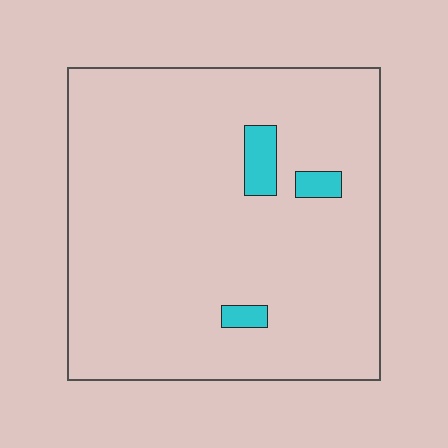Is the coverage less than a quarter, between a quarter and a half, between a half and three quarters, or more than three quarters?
Less than a quarter.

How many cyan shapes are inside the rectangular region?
3.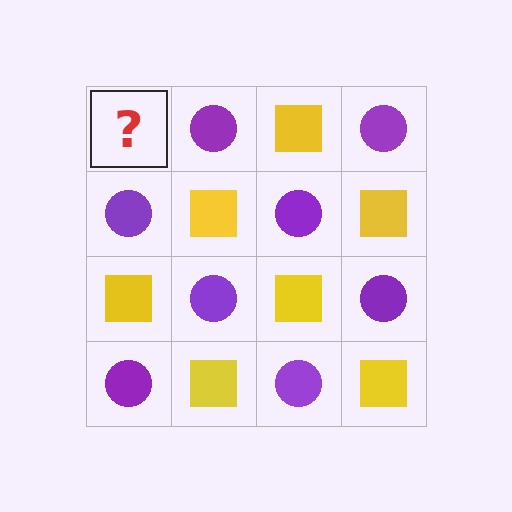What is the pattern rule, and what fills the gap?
The rule is that it alternates yellow square and purple circle in a checkerboard pattern. The gap should be filled with a yellow square.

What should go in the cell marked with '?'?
The missing cell should contain a yellow square.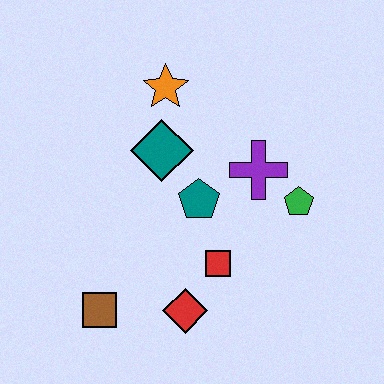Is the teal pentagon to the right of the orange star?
Yes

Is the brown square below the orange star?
Yes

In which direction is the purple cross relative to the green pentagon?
The purple cross is to the left of the green pentagon.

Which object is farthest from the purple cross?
The brown square is farthest from the purple cross.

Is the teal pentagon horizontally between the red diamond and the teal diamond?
No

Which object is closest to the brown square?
The red diamond is closest to the brown square.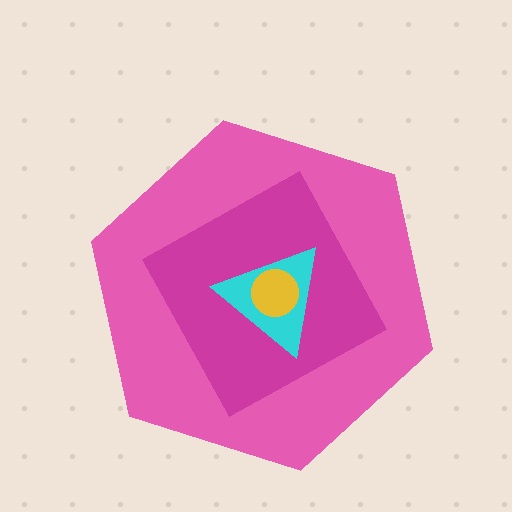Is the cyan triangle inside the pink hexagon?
Yes.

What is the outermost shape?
The pink hexagon.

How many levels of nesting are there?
4.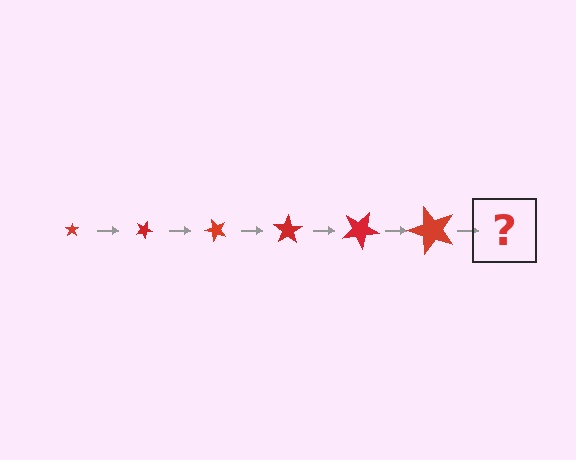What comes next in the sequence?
The next element should be a star, larger than the previous one and rotated 150 degrees from the start.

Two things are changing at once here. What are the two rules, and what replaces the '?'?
The two rules are that the star grows larger each step and it rotates 25 degrees each step. The '?' should be a star, larger than the previous one and rotated 150 degrees from the start.